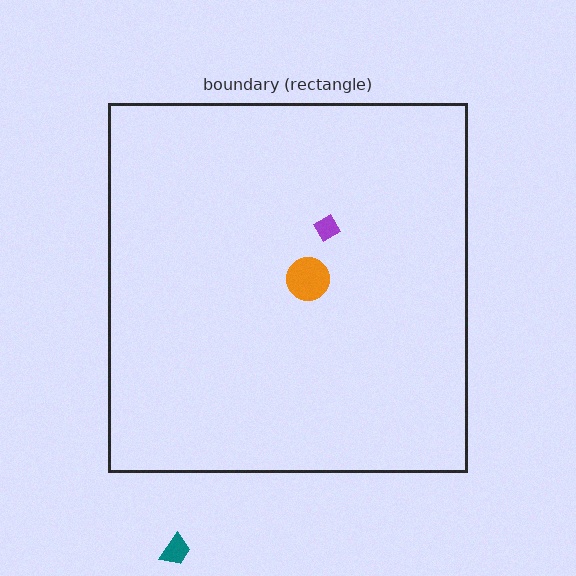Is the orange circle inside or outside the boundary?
Inside.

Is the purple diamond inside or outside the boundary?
Inside.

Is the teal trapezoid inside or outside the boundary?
Outside.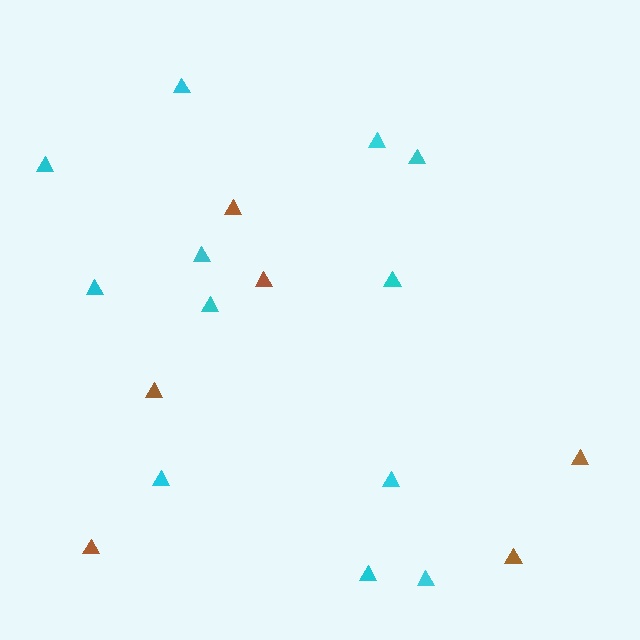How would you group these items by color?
There are 2 groups: one group of cyan triangles (12) and one group of brown triangles (6).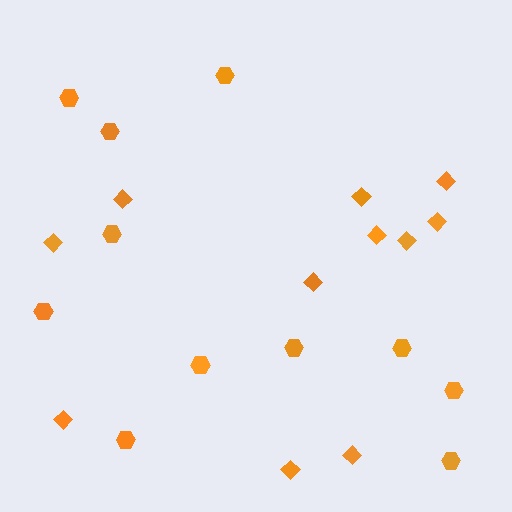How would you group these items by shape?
There are 2 groups: one group of diamonds (11) and one group of hexagons (11).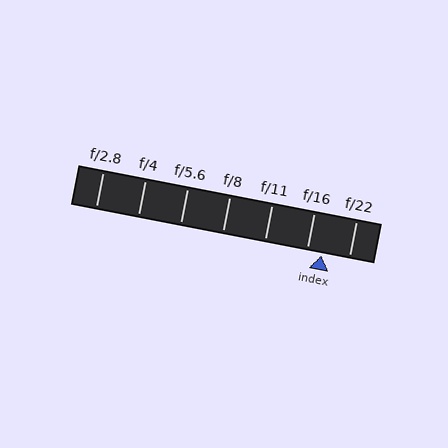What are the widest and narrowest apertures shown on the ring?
The widest aperture shown is f/2.8 and the narrowest is f/22.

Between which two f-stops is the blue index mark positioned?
The index mark is between f/16 and f/22.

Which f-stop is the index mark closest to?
The index mark is closest to f/16.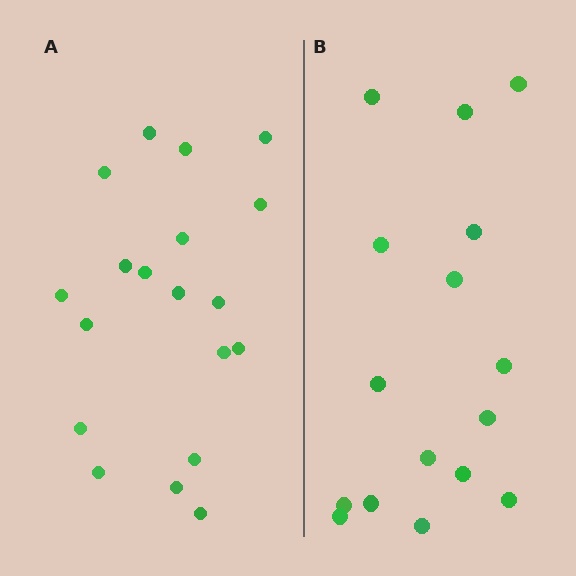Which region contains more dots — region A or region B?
Region A (the left region) has more dots.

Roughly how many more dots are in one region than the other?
Region A has just a few more — roughly 2 or 3 more dots than region B.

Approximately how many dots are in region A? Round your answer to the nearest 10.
About 20 dots. (The exact count is 19, which rounds to 20.)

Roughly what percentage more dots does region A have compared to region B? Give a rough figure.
About 20% more.